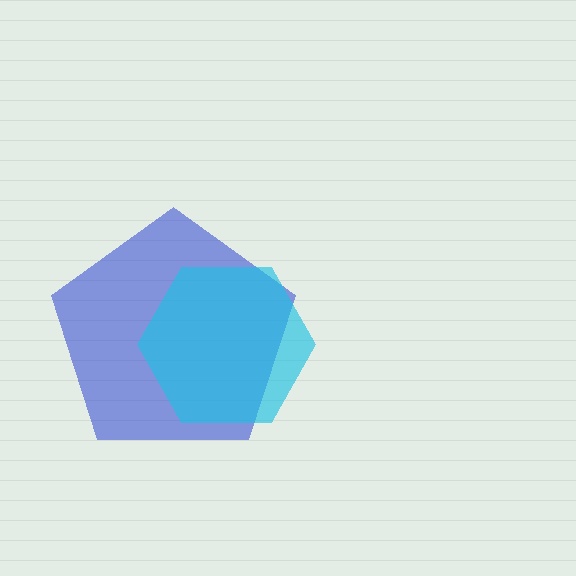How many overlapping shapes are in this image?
There are 2 overlapping shapes in the image.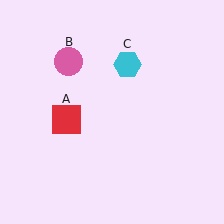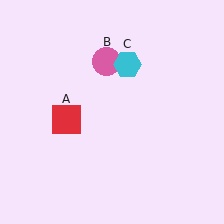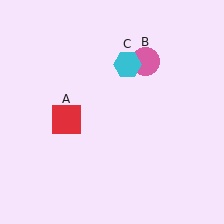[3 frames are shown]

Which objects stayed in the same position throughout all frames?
Red square (object A) and cyan hexagon (object C) remained stationary.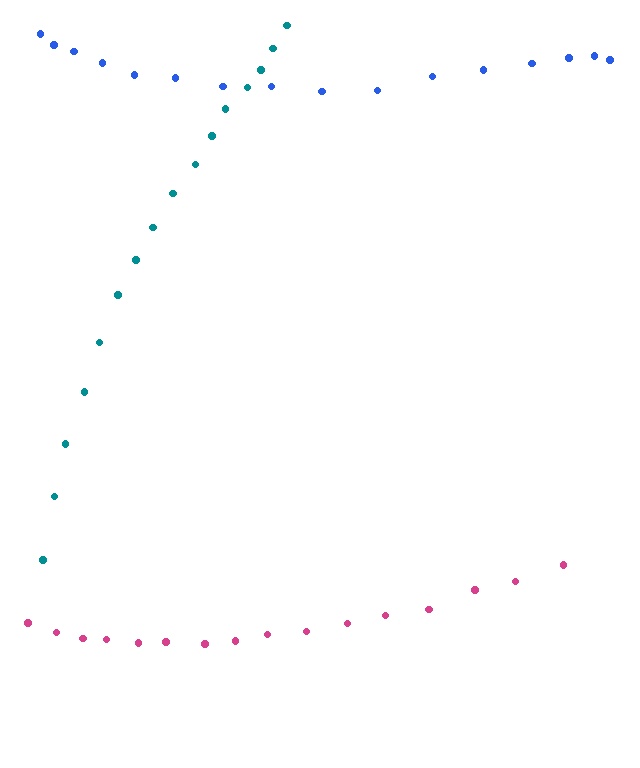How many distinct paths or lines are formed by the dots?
There are 3 distinct paths.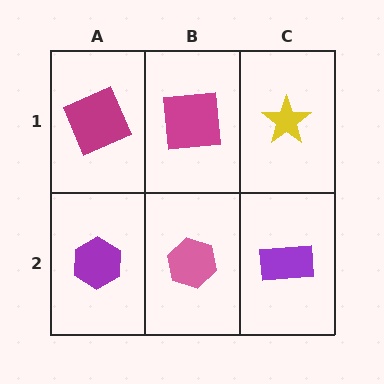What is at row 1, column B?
A magenta square.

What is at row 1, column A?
A magenta square.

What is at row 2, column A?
A purple hexagon.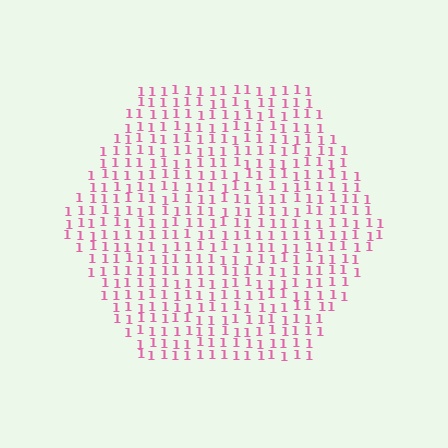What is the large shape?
The large shape is a hexagon.